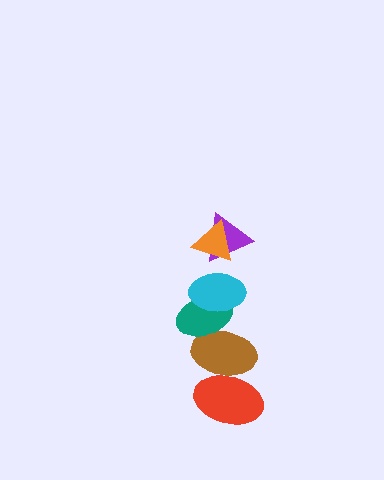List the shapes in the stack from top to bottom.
From top to bottom: the orange triangle, the purple triangle, the cyan ellipse, the teal ellipse, the brown ellipse, the red ellipse.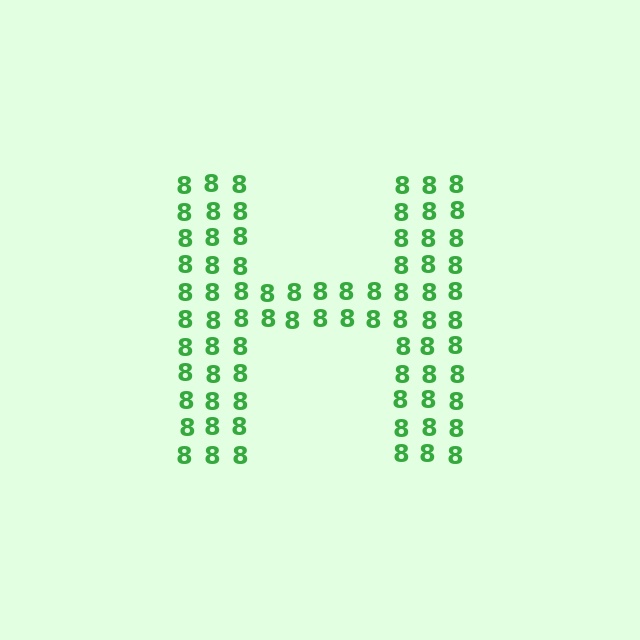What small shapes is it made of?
It is made of small digit 8's.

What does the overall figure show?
The overall figure shows the letter H.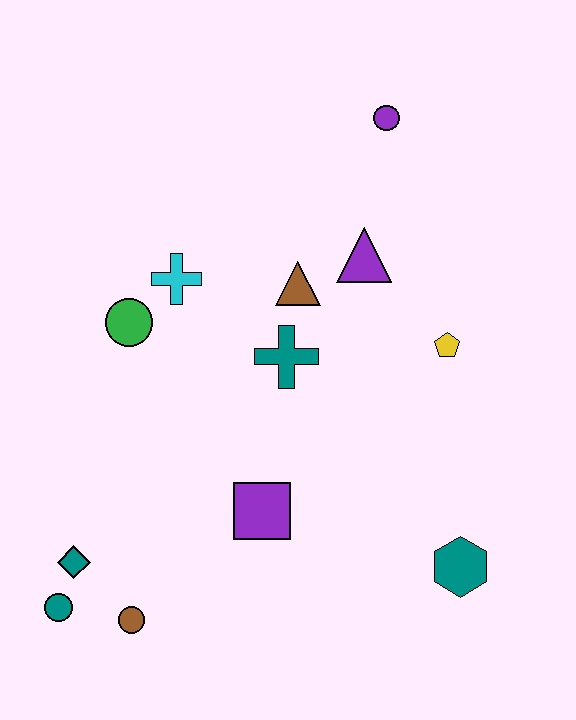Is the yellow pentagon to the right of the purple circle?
Yes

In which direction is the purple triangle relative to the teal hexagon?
The purple triangle is above the teal hexagon.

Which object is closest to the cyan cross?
The green circle is closest to the cyan cross.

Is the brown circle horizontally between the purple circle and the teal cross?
No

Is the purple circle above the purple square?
Yes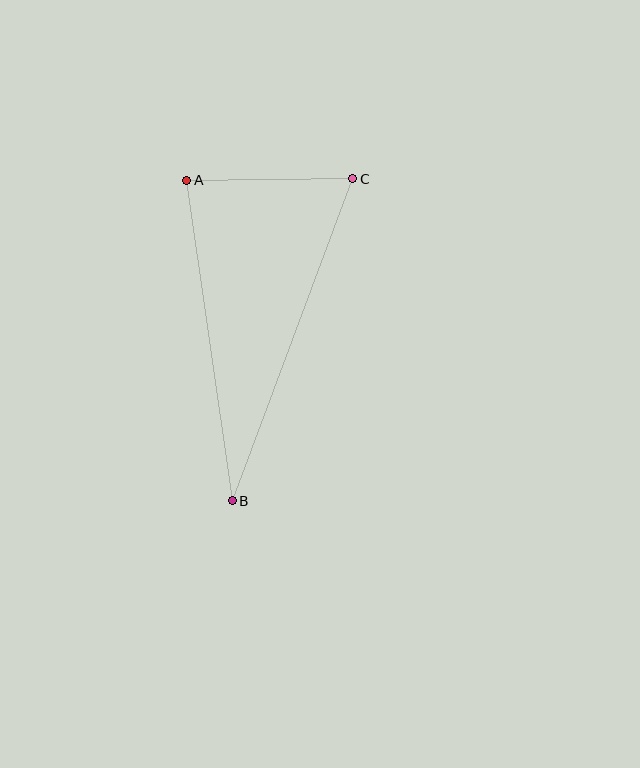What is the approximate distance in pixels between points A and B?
The distance between A and B is approximately 324 pixels.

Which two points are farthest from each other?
Points B and C are farthest from each other.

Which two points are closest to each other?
Points A and C are closest to each other.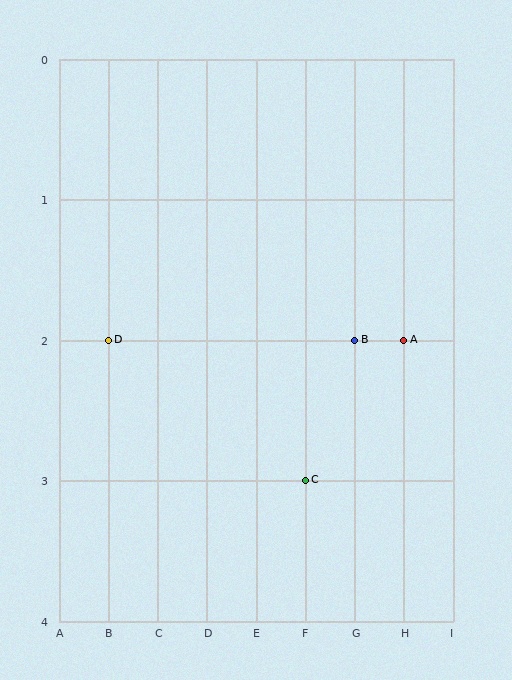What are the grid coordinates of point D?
Point D is at grid coordinates (B, 2).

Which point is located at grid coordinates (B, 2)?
Point D is at (B, 2).